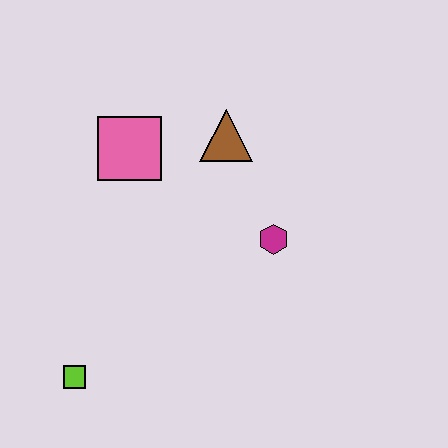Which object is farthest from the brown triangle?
The lime square is farthest from the brown triangle.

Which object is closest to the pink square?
The brown triangle is closest to the pink square.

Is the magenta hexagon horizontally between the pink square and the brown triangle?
No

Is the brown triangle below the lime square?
No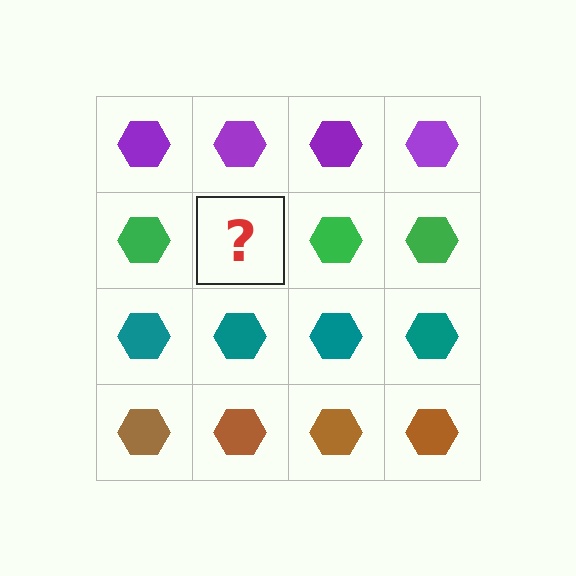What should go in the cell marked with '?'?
The missing cell should contain a green hexagon.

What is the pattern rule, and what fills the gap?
The rule is that each row has a consistent color. The gap should be filled with a green hexagon.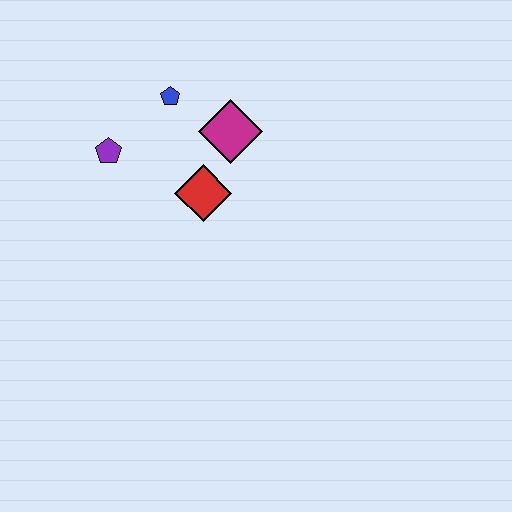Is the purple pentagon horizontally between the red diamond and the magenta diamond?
No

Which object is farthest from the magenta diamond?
The purple pentagon is farthest from the magenta diamond.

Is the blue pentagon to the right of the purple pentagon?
Yes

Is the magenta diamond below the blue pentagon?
Yes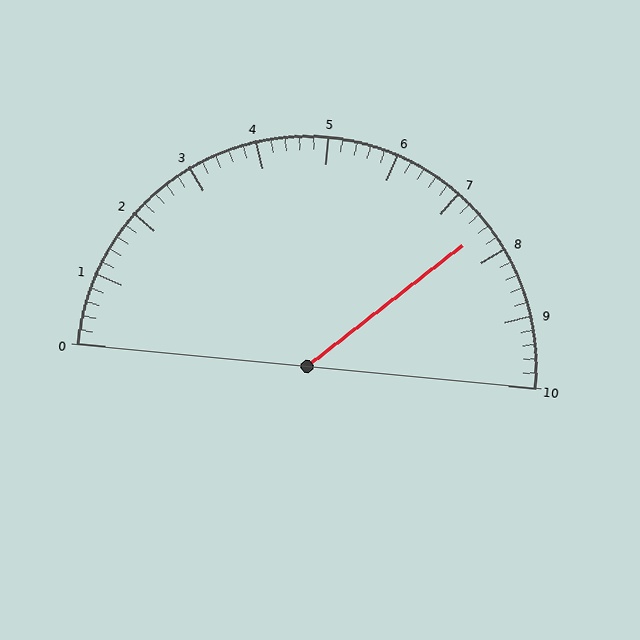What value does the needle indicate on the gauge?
The needle indicates approximately 7.6.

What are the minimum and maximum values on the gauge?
The gauge ranges from 0 to 10.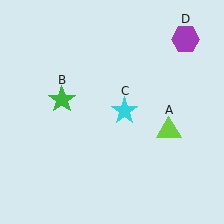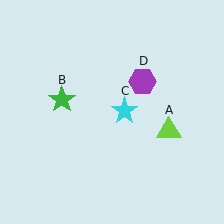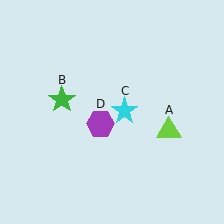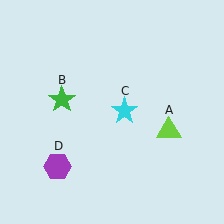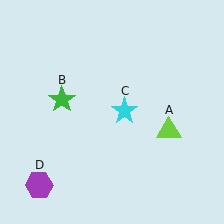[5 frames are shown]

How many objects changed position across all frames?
1 object changed position: purple hexagon (object D).